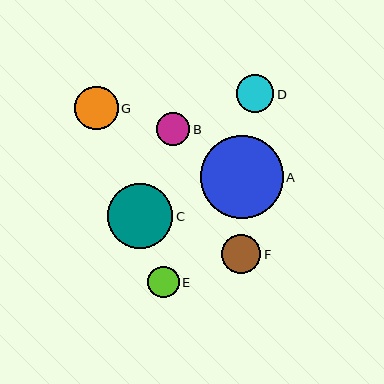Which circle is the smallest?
Circle E is the smallest with a size of approximately 32 pixels.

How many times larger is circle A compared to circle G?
Circle A is approximately 1.9 times the size of circle G.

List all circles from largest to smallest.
From largest to smallest: A, C, G, F, D, B, E.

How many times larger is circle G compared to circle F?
Circle G is approximately 1.1 times the size of circle F.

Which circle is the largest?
Circle A is the largest with a size of approximately 83 pixels.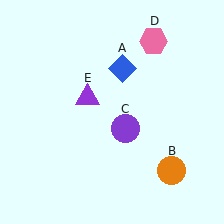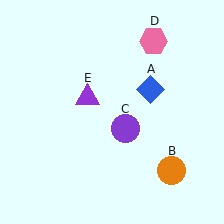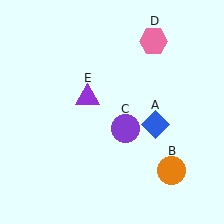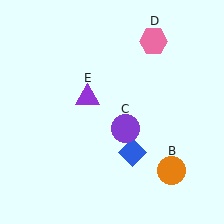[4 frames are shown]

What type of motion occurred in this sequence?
The blue diamond (object A) rotated clockwise around the center of the scene.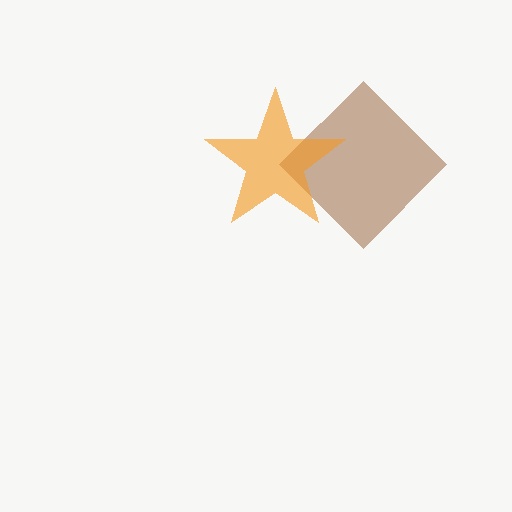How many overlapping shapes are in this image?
There are 2 overlapping shapes in the image.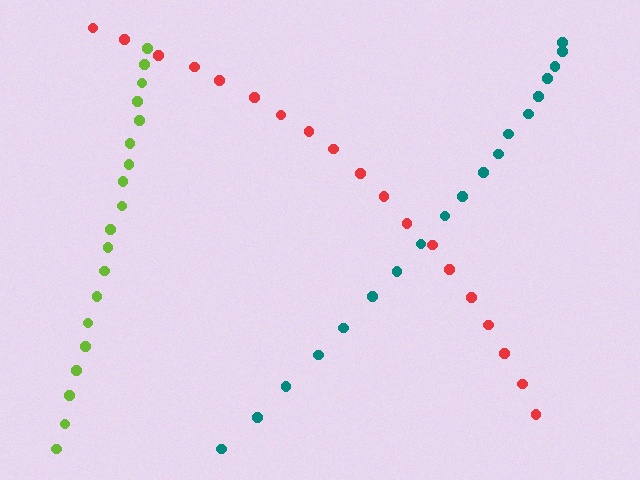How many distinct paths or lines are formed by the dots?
There are 3 distinct paths.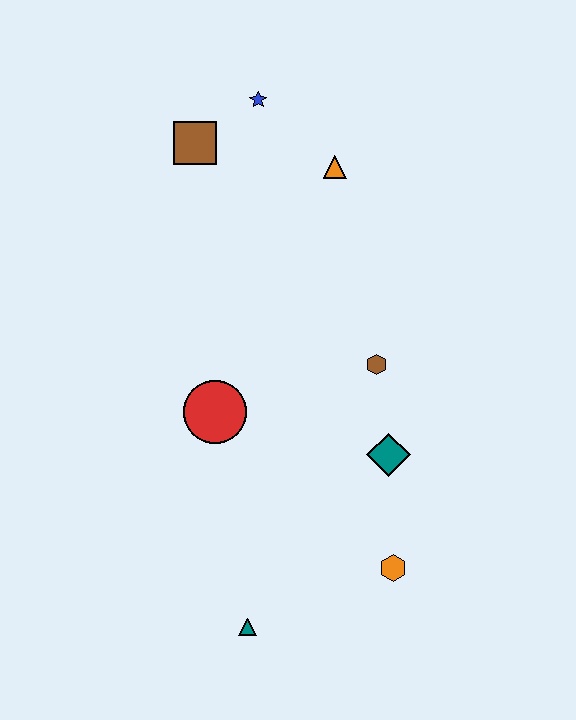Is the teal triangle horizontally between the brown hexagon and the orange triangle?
No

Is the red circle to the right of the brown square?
Yes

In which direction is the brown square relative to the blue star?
The brown square is to the left of the blue star.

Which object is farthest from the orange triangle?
The teal triangle is farthest from the orange triangle.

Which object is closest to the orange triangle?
The blue star is closest to the orange triangle.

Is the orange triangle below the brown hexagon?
No